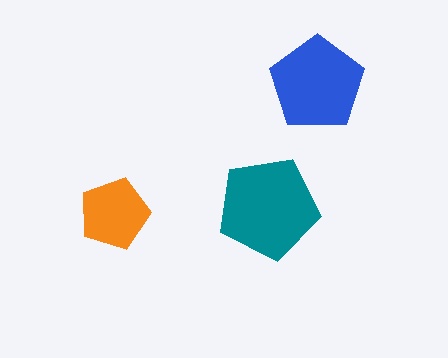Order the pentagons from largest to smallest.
the teal one, the blue one, the orange one.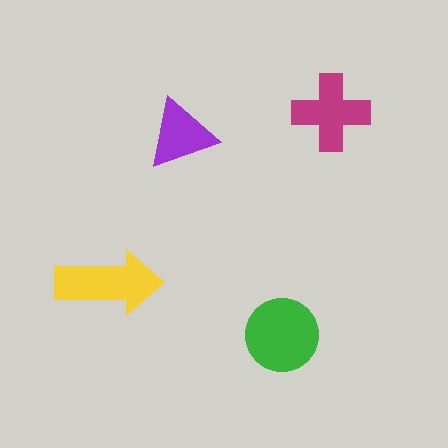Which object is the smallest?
The purple triangle.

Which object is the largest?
The green circle.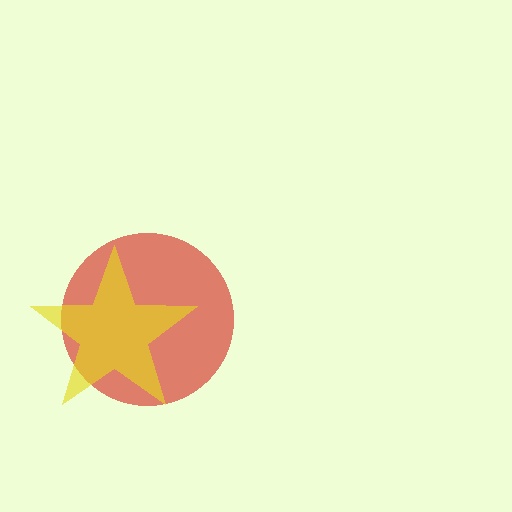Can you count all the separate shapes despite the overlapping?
Yes, there are 2 separate shapes.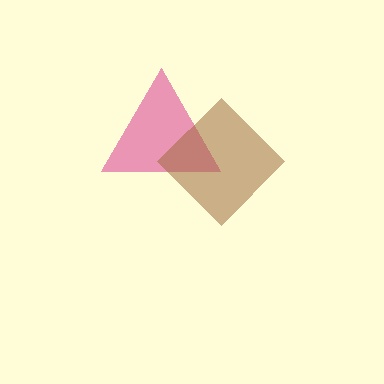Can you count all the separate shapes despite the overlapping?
Yes, there are 2 separate shapes.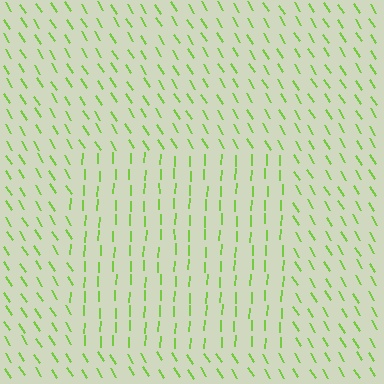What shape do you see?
I see a rectangle.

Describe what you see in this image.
The image is filled with small lime line segments. A rectangle region in the image has lines oriented differently from the surrounding lines, creating a visible texture boundary.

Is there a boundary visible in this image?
Yes, there is a texture boundary formed by a change in line orientation.